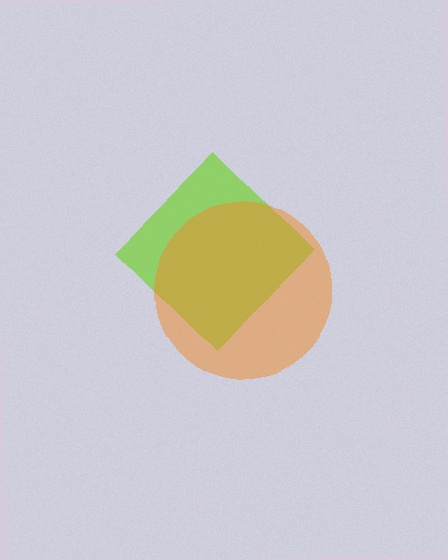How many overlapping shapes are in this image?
There are 2 overlapping shapes in the image.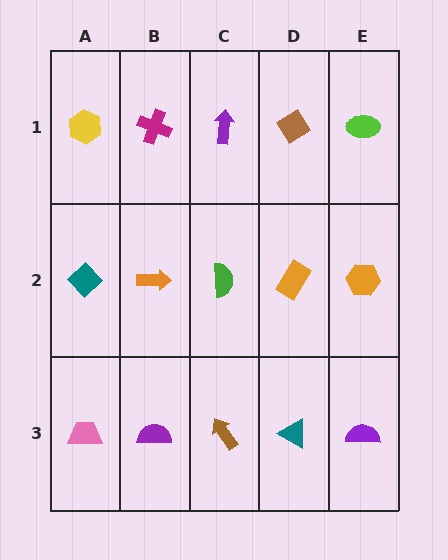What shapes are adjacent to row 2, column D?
A brown diamond (row 1, column D), a teal triangle (row 3, column D), a green semicircle (row 2, column C), an orange hexagon (row 2, column E).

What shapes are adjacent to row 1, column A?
A teal diamond (row 2, column A), a magenta cross (row 1, column B).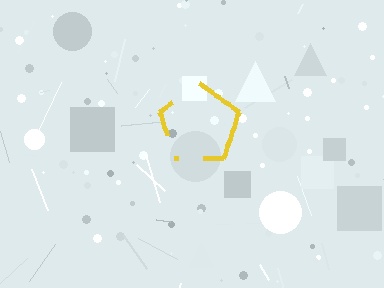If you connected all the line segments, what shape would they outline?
They would outline a pentagon.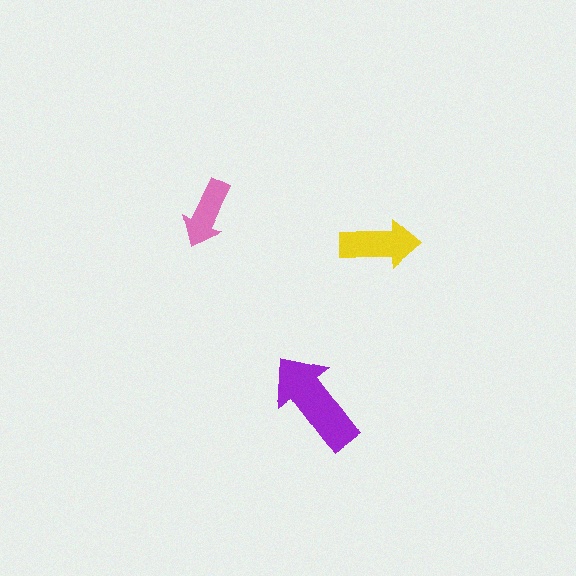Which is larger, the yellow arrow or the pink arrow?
The yellow one.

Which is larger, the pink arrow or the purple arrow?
The purple one.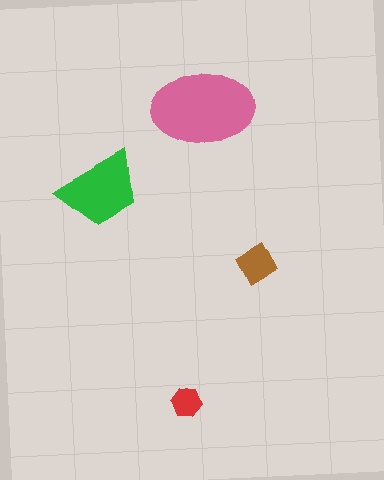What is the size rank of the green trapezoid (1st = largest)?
2nd.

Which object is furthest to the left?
The green trapezoid is leftmost.